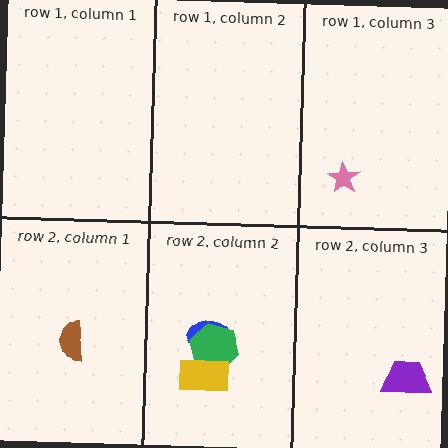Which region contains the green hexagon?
The row 2, column 2 region.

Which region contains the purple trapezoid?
The row 2, column 3 region.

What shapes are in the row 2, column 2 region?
The blue ellipse, the green hexagon, the yellow rectangle.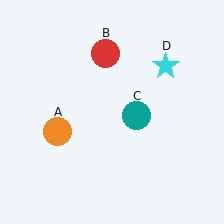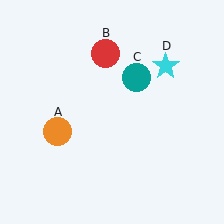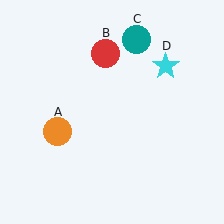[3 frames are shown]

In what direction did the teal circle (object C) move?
The teal circle (object C) moved up.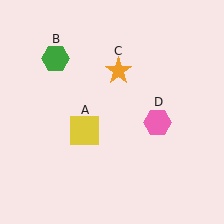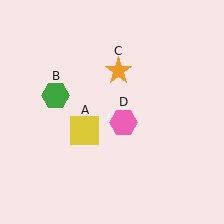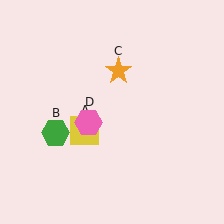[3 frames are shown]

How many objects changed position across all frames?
2 objects changed position: green hexagon (object B), pink hexagon (object D).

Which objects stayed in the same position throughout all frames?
Yellow square (object A) and orange star (object C) remained stationary.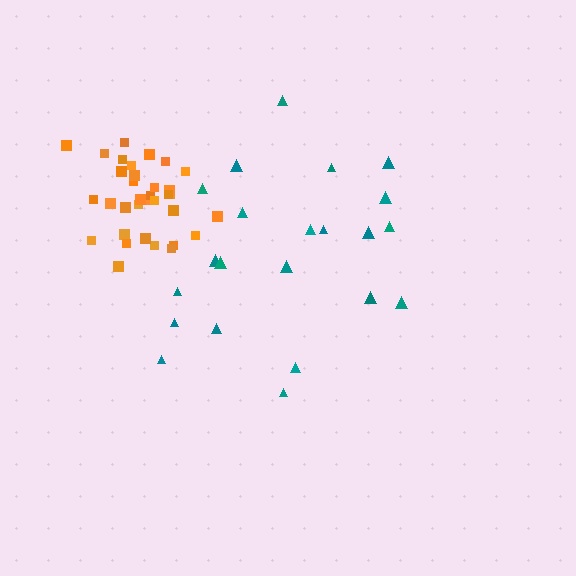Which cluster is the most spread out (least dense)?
Teal.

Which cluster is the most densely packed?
Orange.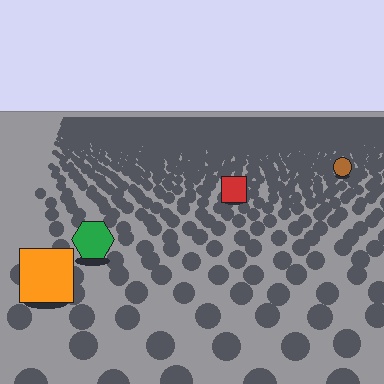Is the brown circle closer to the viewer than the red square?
No. The red square is closer — you can tell from the texture gradient: the ground texture is coarser near it.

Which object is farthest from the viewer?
The brown circle is farthest from the viewer. It appears smaller and the ground texture around it is denser.